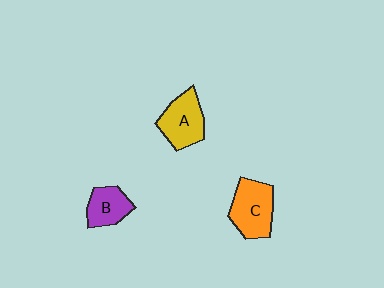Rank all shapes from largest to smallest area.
From largest to smallest: C (orange), A (yellow), B (purple).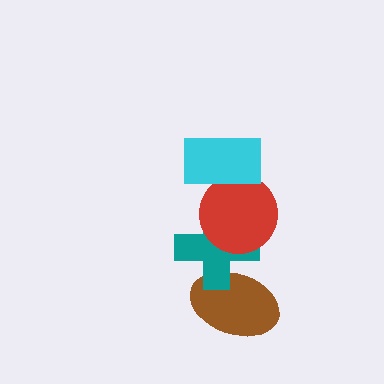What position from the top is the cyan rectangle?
The cyan rectangle is 1st from the top.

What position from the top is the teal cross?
The teal cross is 3rd from the top.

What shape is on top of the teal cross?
The red circle is on top of the teal cross.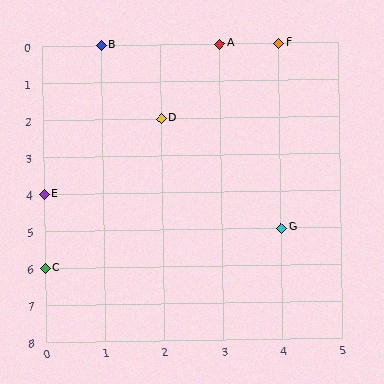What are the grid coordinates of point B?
Point B is at grid coordinates (1, 0).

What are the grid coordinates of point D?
Point D is at grid coordinates (2, 2).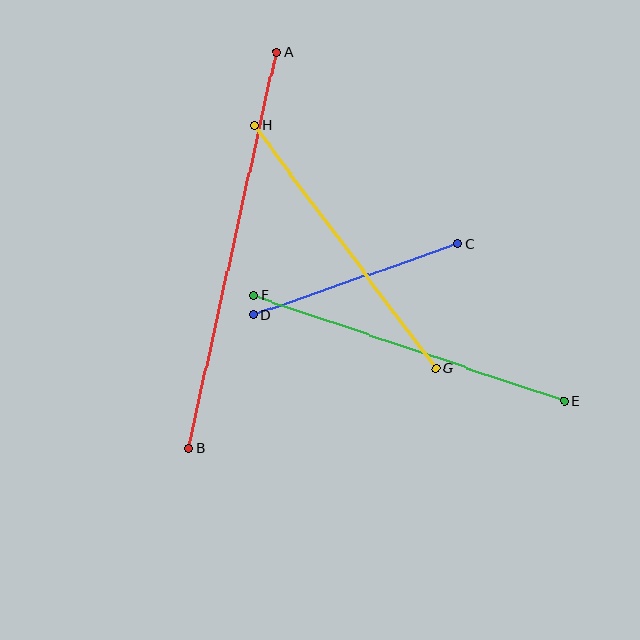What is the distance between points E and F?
The distance is approximately 328 pixels.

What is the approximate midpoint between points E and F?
The midpoint is at approximately (409, 348) pixels.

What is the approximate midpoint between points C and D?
The midpoint is at approximately (355, 279) pixels.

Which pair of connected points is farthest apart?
Points A and B are farthest apart.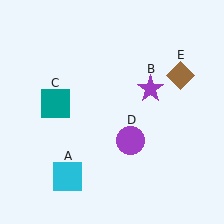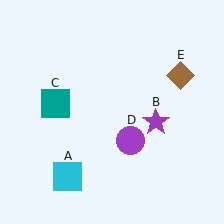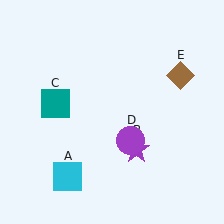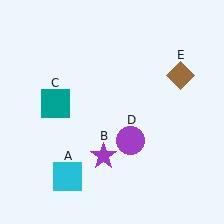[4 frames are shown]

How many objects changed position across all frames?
1 object changed position: purple star (object B).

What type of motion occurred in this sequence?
The purple star (object B) rotated clockwise around the center of the scene.